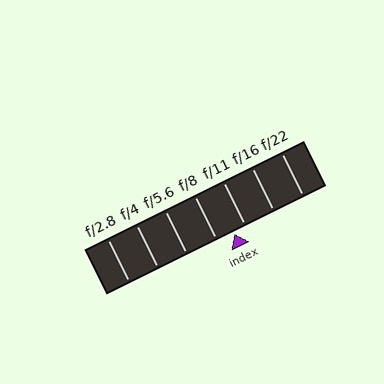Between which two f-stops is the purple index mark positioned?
The index mark is between f/8 and f/11.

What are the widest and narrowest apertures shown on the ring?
The widest aperture shown is f/2.8 and the narrowest is f/22.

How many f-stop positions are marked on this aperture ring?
There are 7 f-stop positions marked.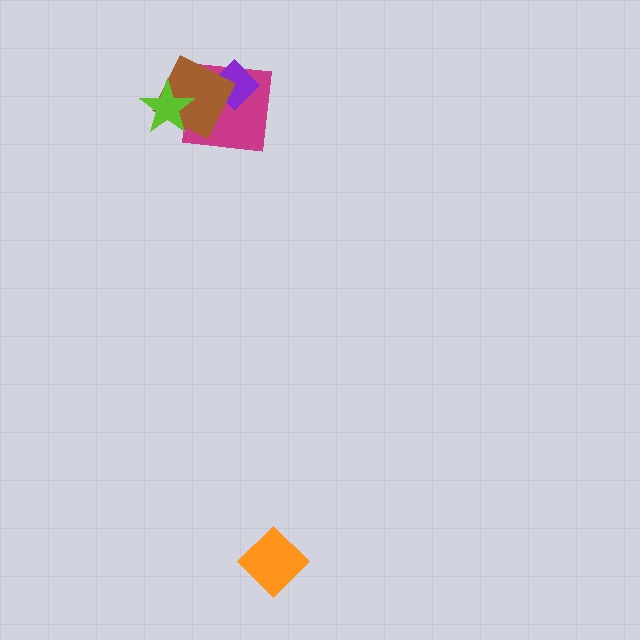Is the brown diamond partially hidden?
Yes, it is partially covered by another shape.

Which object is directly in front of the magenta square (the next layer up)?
The purple diamond is directly in front of the magenta square.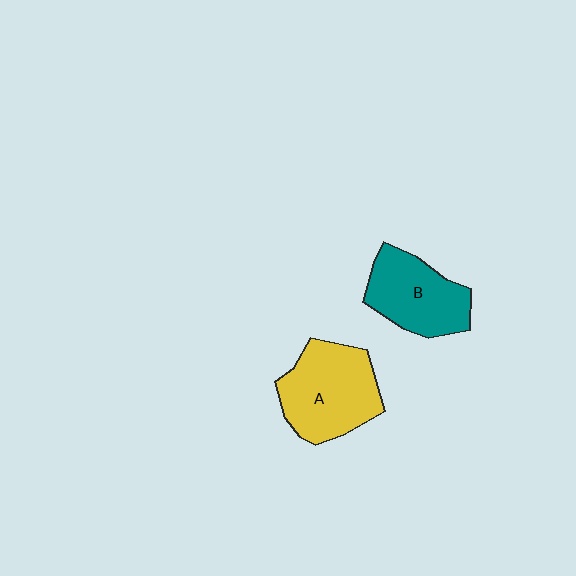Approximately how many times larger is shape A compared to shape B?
Approximately 1.2 times.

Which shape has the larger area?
Shape A (yellow).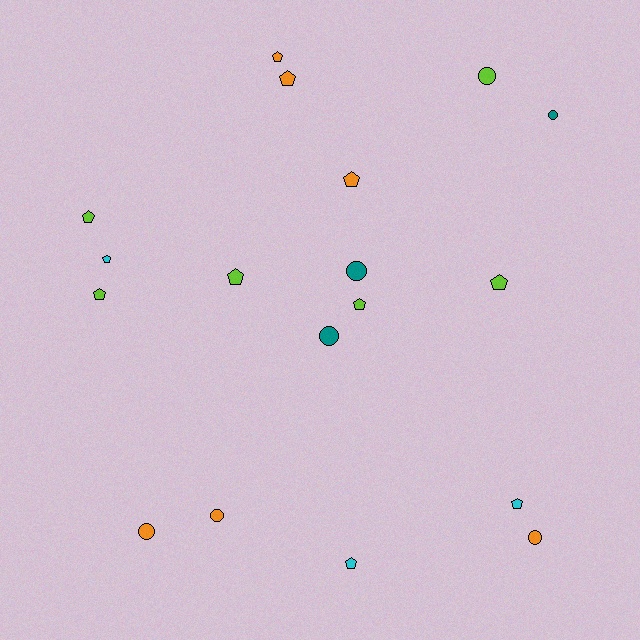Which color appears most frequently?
Lime, with 6 objects.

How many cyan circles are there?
There are no cyan circles.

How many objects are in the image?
There are 18 objects.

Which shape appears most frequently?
Pentagon, with 11 objects.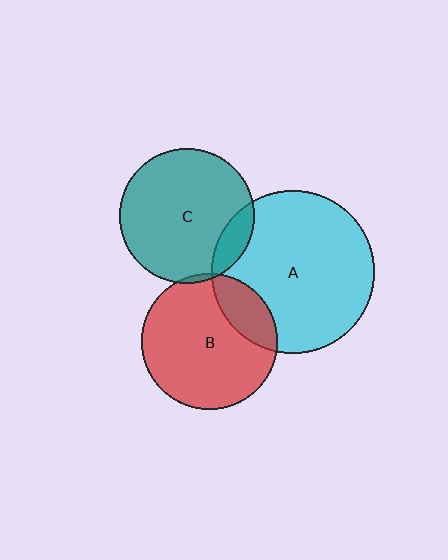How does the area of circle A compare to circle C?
Approximately 1.5 times.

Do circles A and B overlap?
Yes.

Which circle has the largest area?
Circle A (cyan).